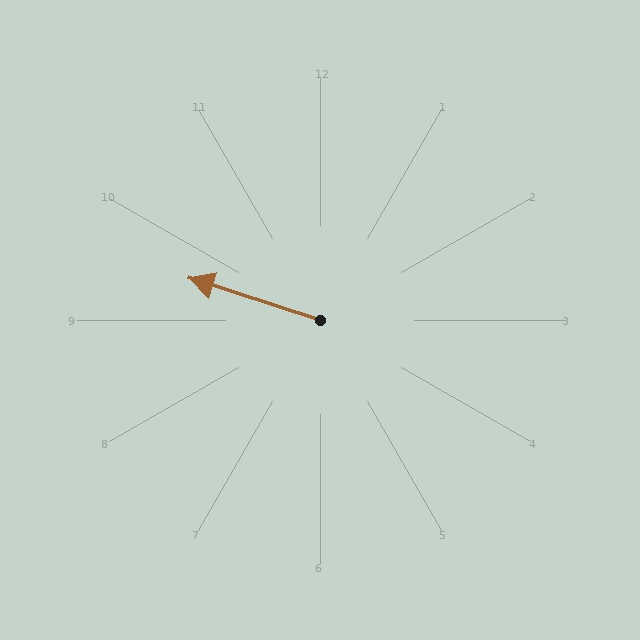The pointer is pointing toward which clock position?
Roughly 10 o'clock.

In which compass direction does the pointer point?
West.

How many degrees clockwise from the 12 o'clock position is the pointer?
Approximately 288 degrees.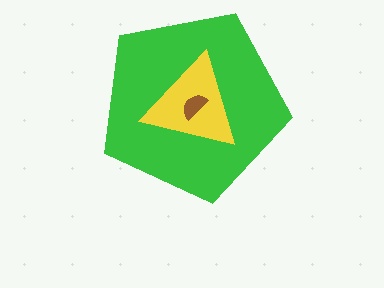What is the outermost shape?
The green pentagon.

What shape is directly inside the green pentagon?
The yellow triangle.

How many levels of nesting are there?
3.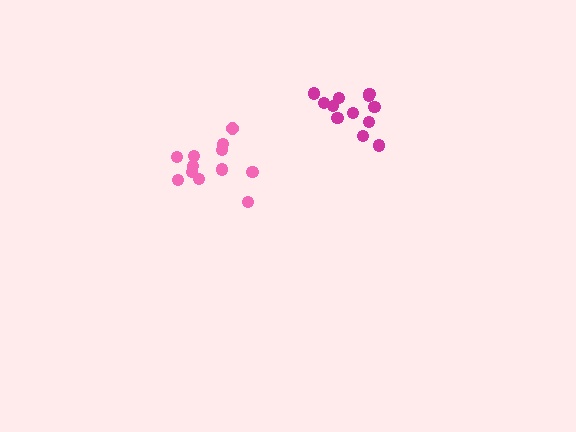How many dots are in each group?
Group 1: 12 dots, Group 2: 12 dots (24 total).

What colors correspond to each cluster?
The clusters are colored: magenta, pink.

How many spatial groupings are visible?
There are 2 spatial groupings.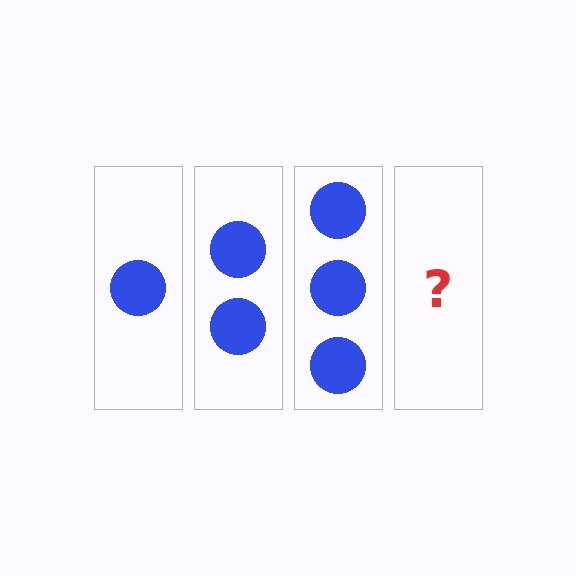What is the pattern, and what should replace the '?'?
The pattern is that each step adds one more circle. The '?' should be 4 circles.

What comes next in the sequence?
The next element should be 4 circles.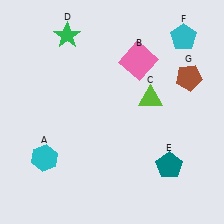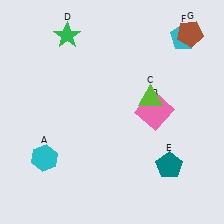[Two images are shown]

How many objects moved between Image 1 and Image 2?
2 objects moved between the two images.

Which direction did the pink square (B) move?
The pink square (B) moved down.